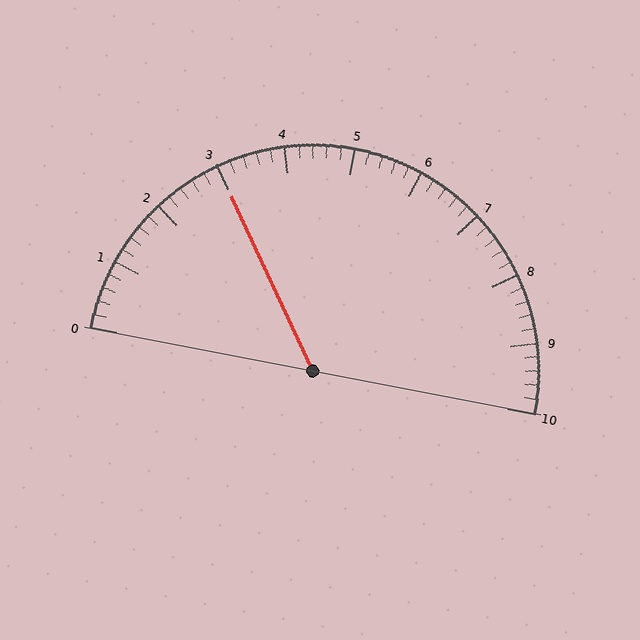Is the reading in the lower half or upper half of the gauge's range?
The reading is in the lower half of the range (0 to 10).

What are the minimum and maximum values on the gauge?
The gauge ranges from 0 to 10.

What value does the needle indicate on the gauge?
The needle indicates approximately 3.0.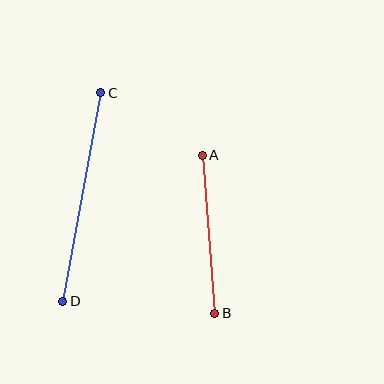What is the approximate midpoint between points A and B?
The midpoint is at approximately (209, 234) pixels.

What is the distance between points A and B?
The distance is approximately 159 pixels.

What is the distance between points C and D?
The distance is approximately 212 pixels.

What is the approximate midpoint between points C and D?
The midpoint is at approximately (82, 197) pixels.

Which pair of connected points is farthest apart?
Points C and D are farthest apart.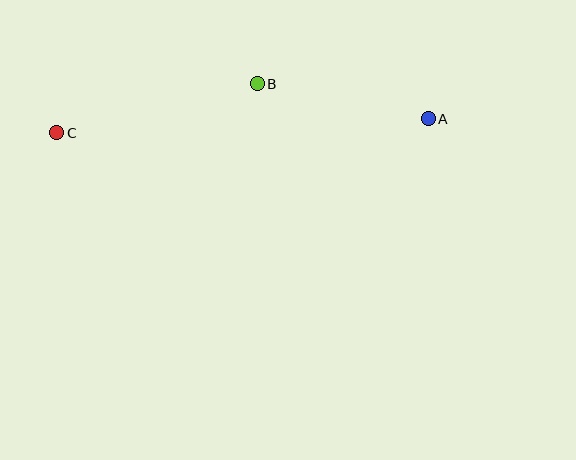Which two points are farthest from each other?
Points A and C are farthest from each other.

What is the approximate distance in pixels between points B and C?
The distance between B and C is approximately 207 pixels.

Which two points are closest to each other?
Points A and B are closest to each other.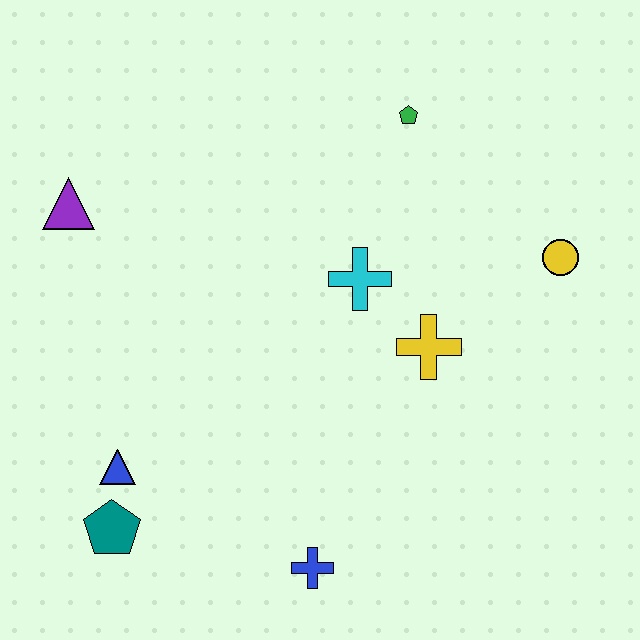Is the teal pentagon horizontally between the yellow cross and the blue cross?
No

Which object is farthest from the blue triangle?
The yellow circle is farthest from the blue triangle.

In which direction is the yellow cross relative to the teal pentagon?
The yellow cross is to the right of the teal pentagon.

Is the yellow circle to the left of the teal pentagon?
No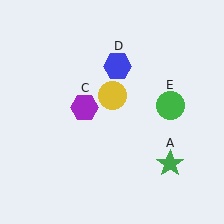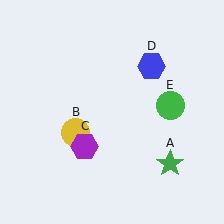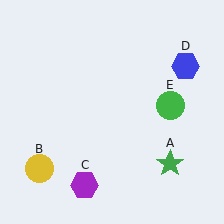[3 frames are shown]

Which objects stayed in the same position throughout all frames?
Green star (object A) and green circle (object E) remained stationary.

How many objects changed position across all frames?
3 objects changed position: yellow circle (object B), purple hexagon (object C), blue hexagon (object D).